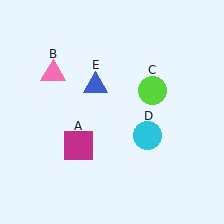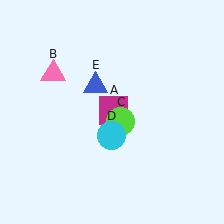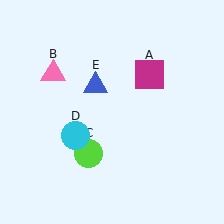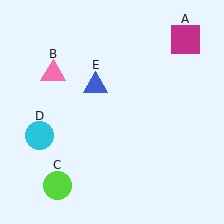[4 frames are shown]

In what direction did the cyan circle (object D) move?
The cyan circle (object D) moved left.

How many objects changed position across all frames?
3 objects changed position: magenta square (object A), lime circle (object C), cyan circle (object D).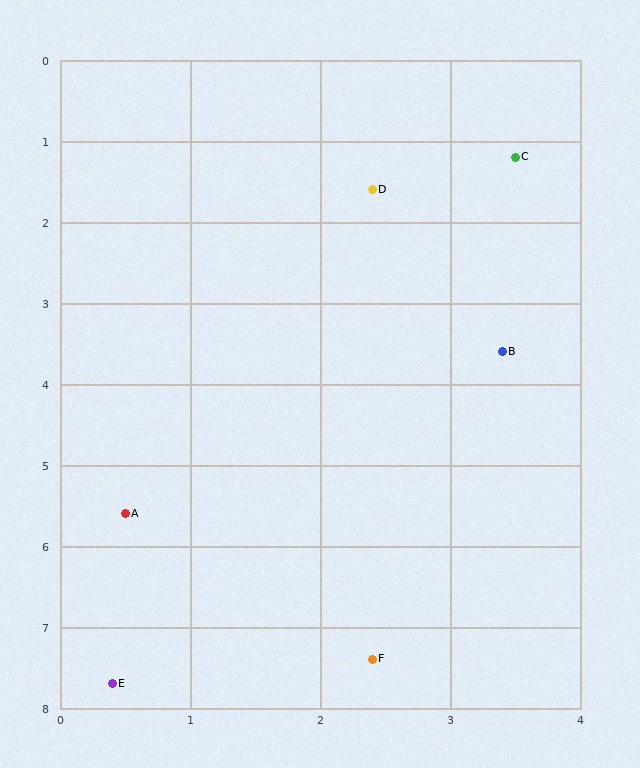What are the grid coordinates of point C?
Point C is at approximately (3.5, 1.2).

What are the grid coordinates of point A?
Point A is at approximately (0.5, 5.6).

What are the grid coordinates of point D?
Point D is at approximately (2.4, 1.6).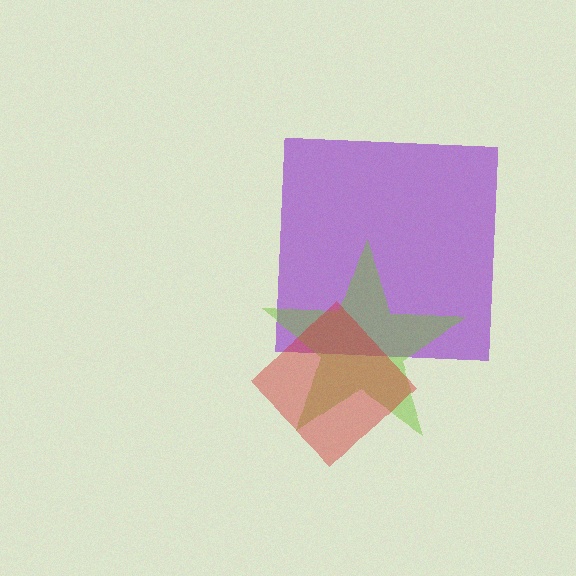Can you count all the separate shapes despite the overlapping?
Yes, there are 3 separate shapes.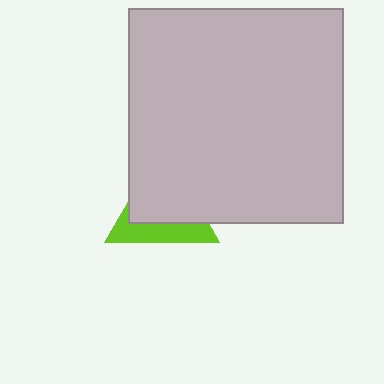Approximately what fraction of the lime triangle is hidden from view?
Roughly 62% of the lime triangle is hidden behind the light gray square.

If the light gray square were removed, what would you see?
You would see the complete lime triangle.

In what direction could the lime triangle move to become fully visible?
The lime triangle could move toward the lower-left. That would shift it out from behind the light gray square entirely.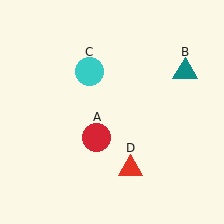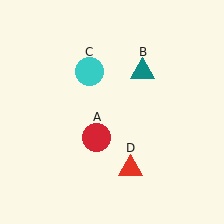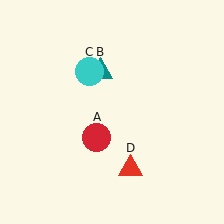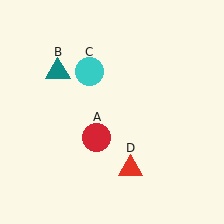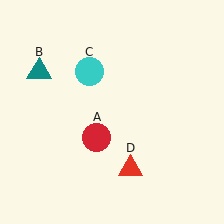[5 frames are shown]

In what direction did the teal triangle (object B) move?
The teal triangle (object B) moved left.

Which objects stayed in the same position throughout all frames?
Red circle (object A) and cyan circle (object C) and red triangle (object D) remained stationary.